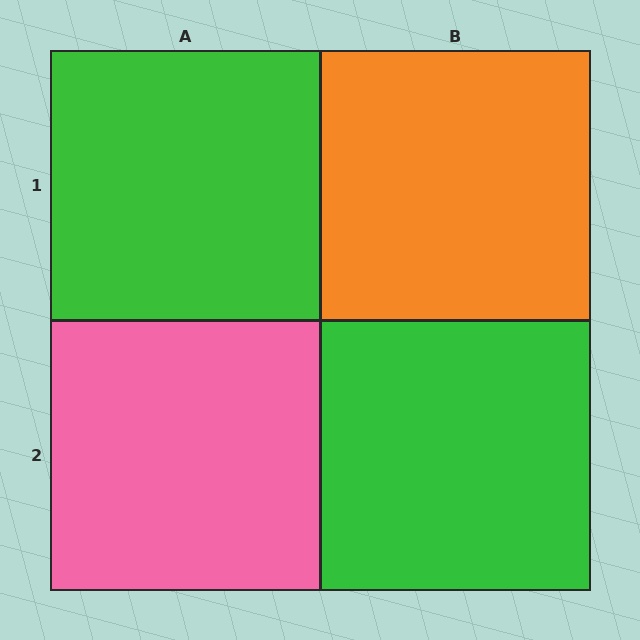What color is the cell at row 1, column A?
Green.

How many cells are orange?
1 cell is orange.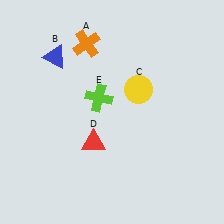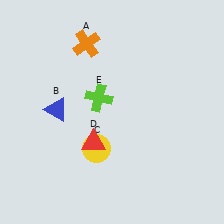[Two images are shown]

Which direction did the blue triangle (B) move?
The blue triangle (B) moved down.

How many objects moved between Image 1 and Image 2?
2 objects moved between the two images.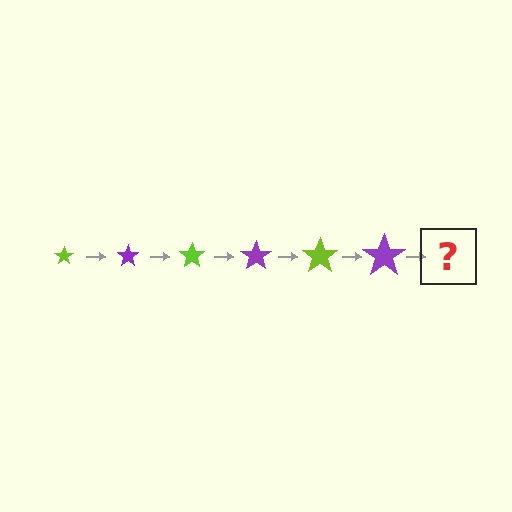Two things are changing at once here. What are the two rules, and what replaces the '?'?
The two rules are that the star grows larger each step and the color cycles through lime and purple. The '?' should be a lime star, larger than the previous one.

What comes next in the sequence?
The next element should be a lime star, larger than the previous one.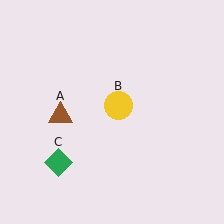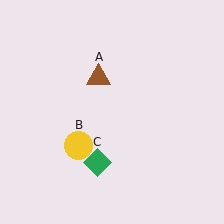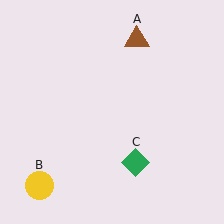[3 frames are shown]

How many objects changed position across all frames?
3 objects changed position: brown triangle (object A), yellow circle (object B), green diamond (object C).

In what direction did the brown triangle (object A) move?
The brown triangle (object A) moved up and to the right.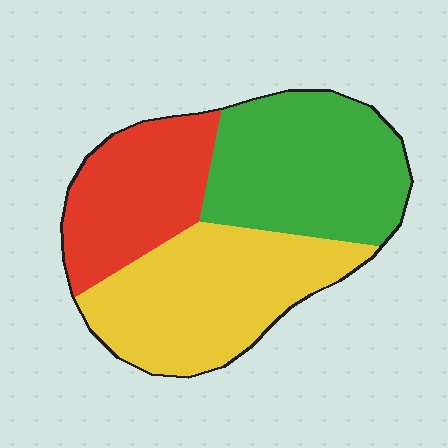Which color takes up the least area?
Red, at roughly 25%.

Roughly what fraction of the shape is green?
Green takes up about three eighths (3/8) of the shape.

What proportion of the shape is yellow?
Yellow covers around 40% of the shape.